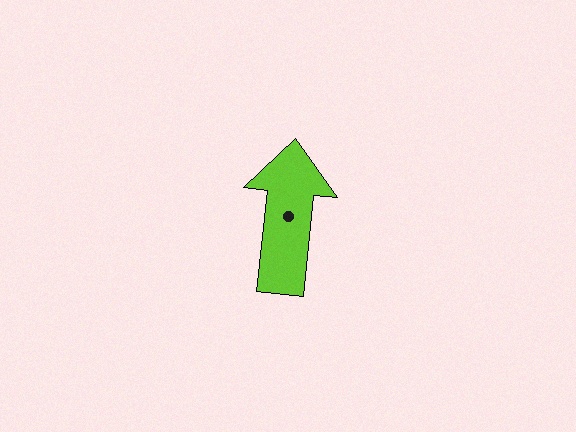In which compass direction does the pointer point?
North.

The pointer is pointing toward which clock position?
Roughly 12 o'clock.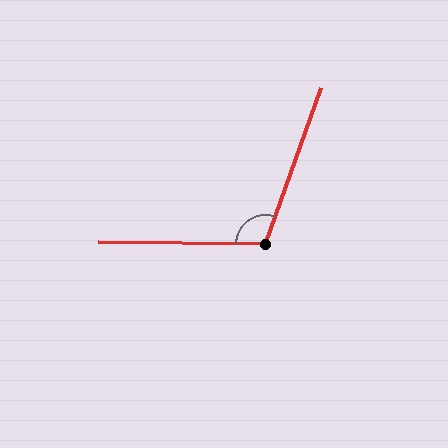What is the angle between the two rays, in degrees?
Approximately 109 degrees.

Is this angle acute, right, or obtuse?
It is obtuse.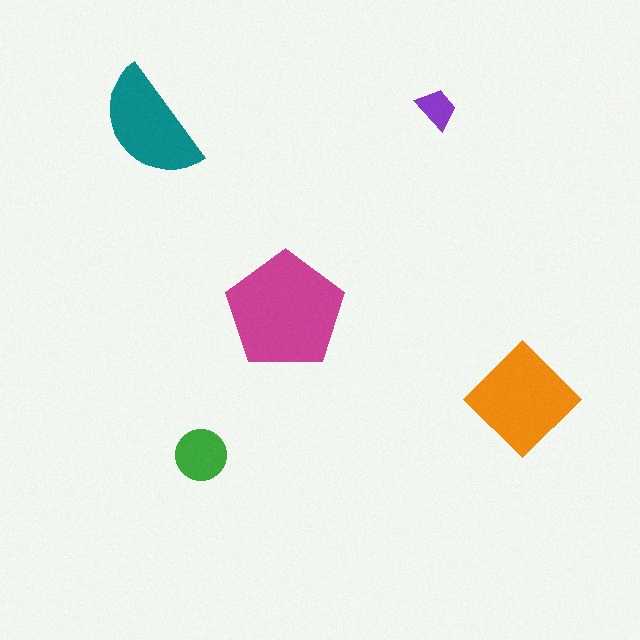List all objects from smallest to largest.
The purple trapezoid, the green circle, the teal semicircle, the orange diamond, the magenta pentagon.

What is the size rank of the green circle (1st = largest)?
4th.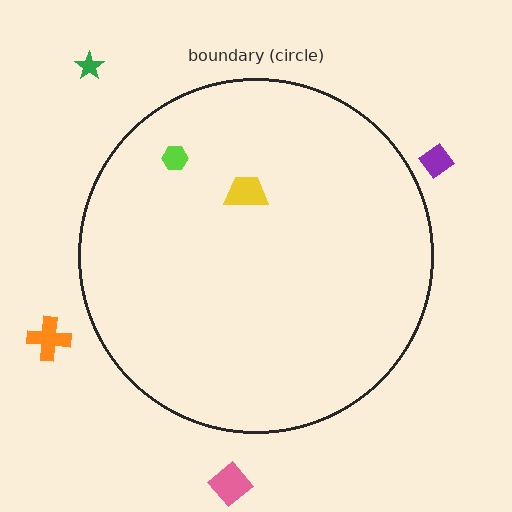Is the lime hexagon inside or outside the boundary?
Inside.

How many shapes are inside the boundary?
2 inside, 4 outside.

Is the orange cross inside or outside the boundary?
Outside.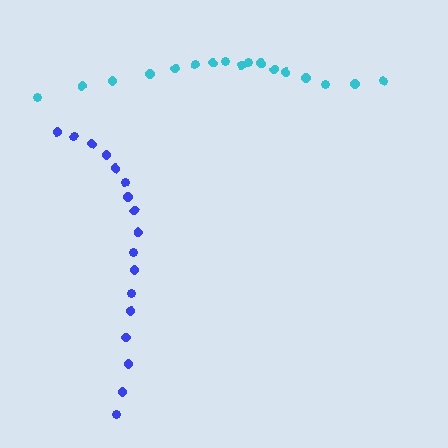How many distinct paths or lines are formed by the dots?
There are 2 distinct paths.